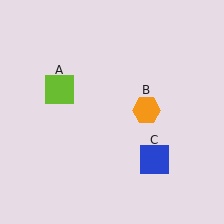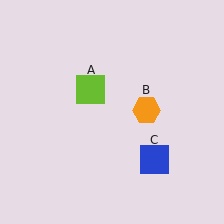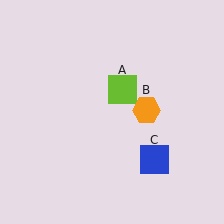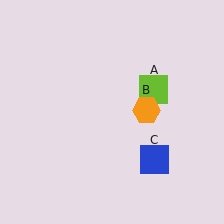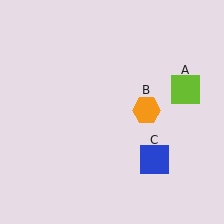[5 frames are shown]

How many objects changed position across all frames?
1 object changed position: lime square (object A).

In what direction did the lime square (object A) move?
The lime square (object A) moved right.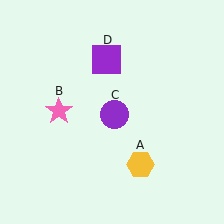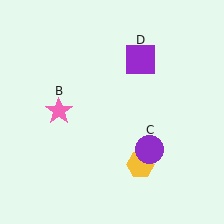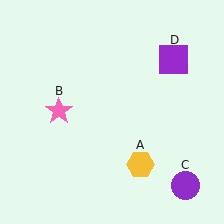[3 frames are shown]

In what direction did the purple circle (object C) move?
The purple circle (object C) moved down and to the right.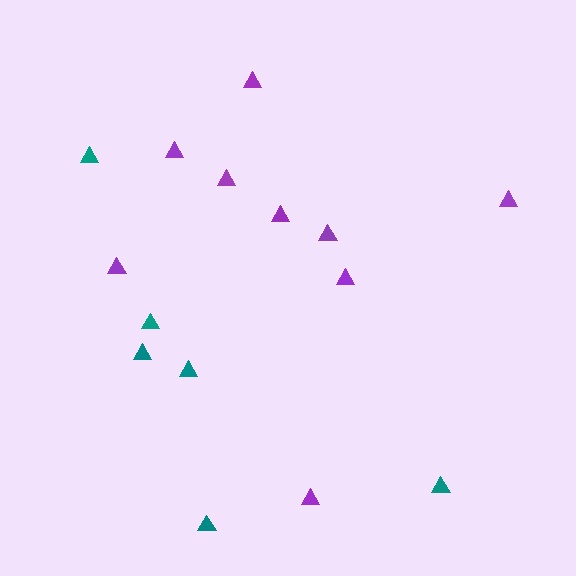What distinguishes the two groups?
There are 2 groups: one group of teal triangles (6) and one group of purple triangles (9).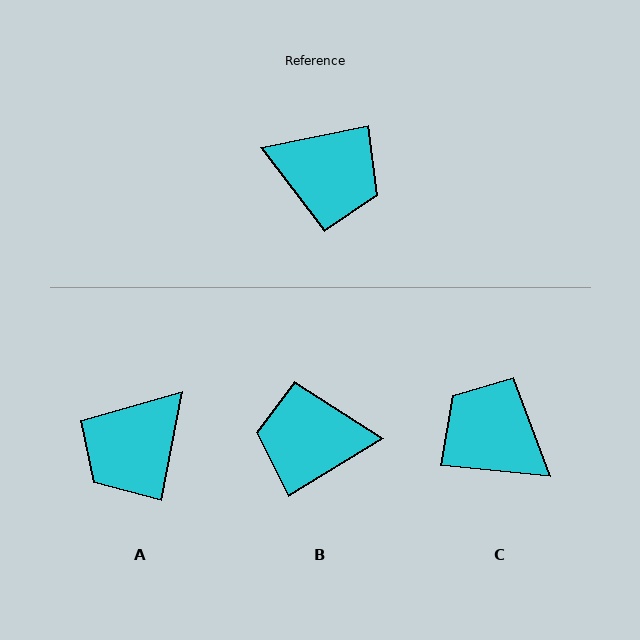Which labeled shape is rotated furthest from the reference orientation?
C, about 163 degrees away.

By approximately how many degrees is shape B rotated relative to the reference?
Approximately 160 degrees clockwise.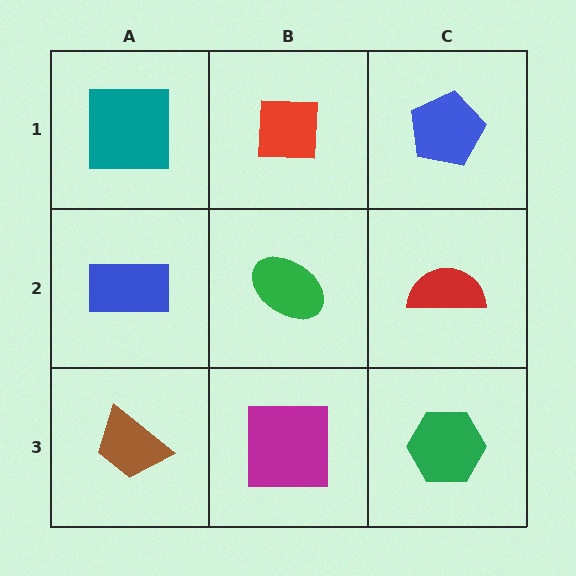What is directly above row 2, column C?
A blue pentagon.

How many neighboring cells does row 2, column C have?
3.